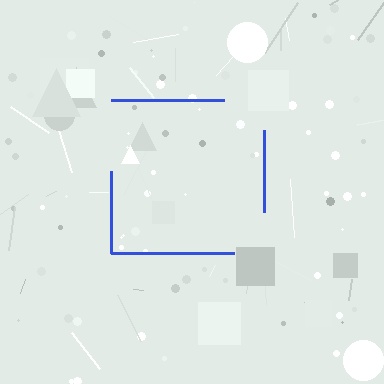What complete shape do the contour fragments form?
The contour fragments form a square.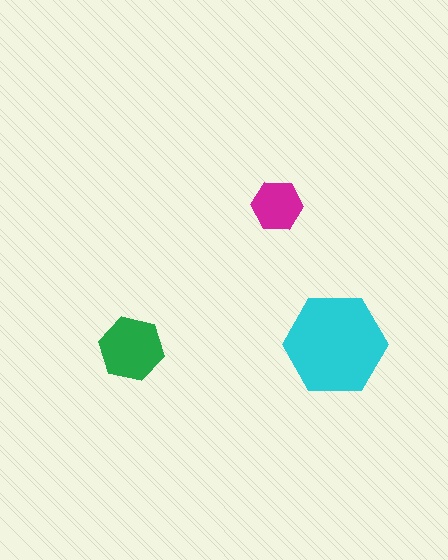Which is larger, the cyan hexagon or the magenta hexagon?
The cyan one.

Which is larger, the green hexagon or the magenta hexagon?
The green one.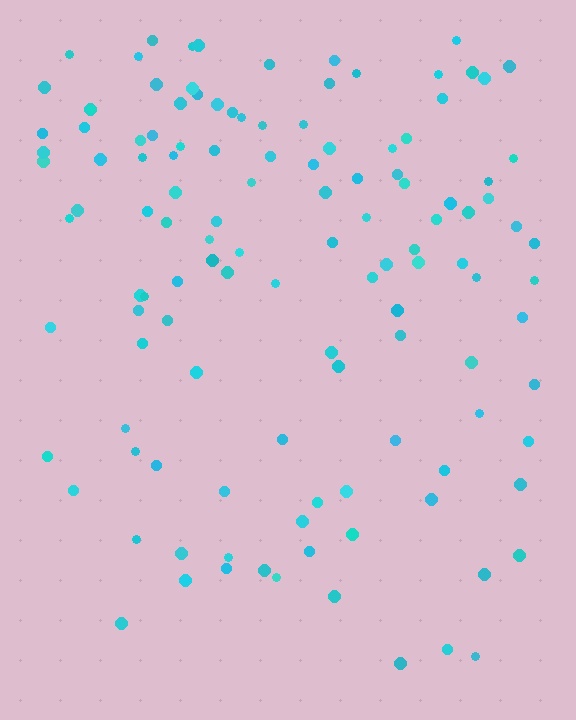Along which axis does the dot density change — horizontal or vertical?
Vertical.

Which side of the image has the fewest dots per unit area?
The bottom.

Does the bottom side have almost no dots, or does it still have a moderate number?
Still a moderate number, just noticeably fewer than the top.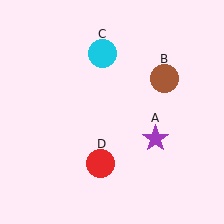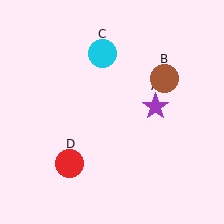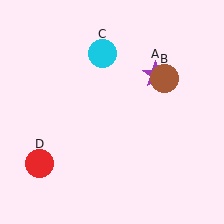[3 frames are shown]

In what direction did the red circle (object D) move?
The red circle (object D) moved left.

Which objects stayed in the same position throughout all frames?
Brown circle (object B) and cyan circle (object C) remained stationary.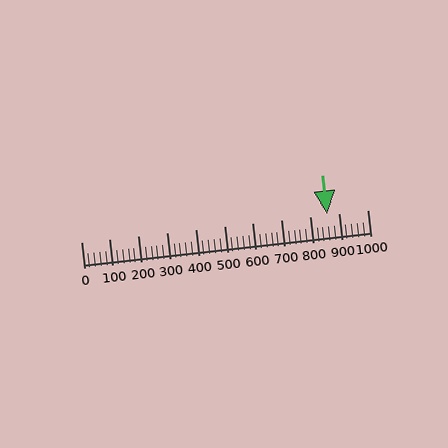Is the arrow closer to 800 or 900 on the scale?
The arrow is closer to 900.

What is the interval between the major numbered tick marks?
The major tick marks are spaced 100 units apart.